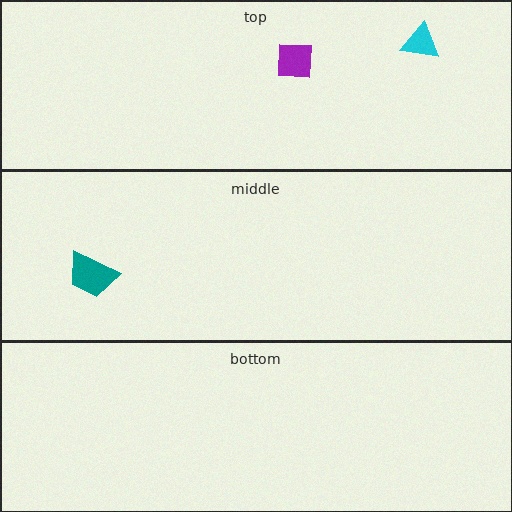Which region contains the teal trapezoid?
The middle region.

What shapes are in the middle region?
The teal trapezoid.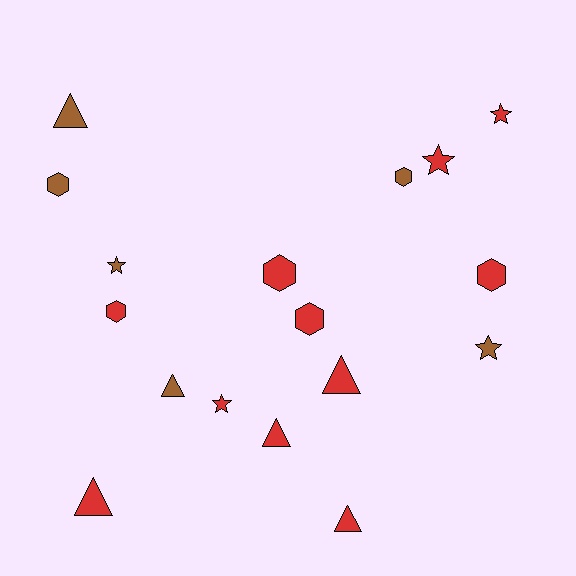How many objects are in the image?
There are 17 objects.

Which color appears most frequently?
Red, with 11 objects.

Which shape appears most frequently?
Triangle, with 6 objects.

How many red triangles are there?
There are 4 red triangles.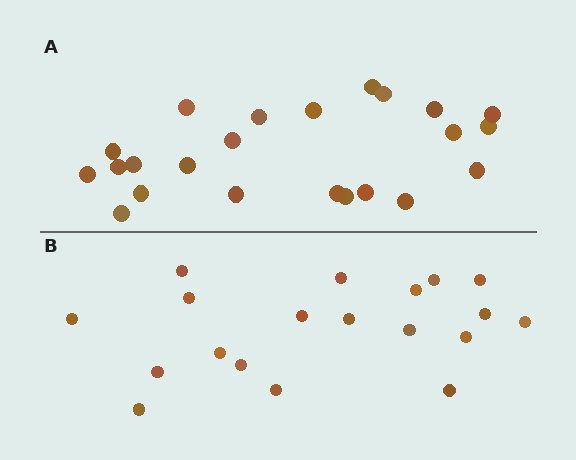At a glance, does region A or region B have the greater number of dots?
Region A (the top region) has more dots.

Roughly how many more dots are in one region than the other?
Region A has about 4 more dots than region B.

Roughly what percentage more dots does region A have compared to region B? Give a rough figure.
About 20% more.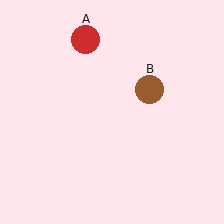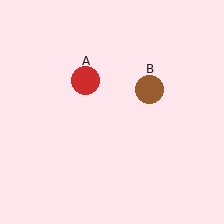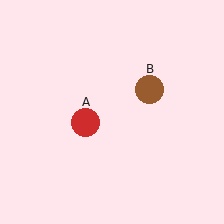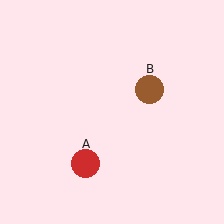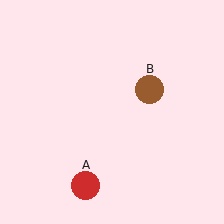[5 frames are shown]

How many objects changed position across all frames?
1 object changed position: red circle (object A).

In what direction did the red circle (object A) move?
The red circle (object A) moved down.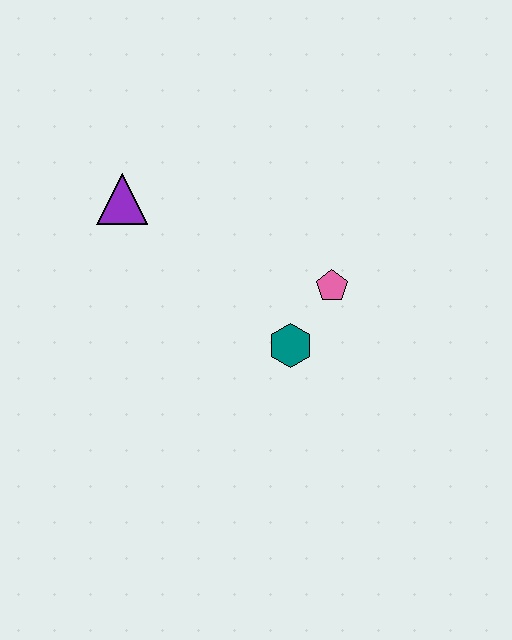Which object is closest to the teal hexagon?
The pink pentagon is closest to the teal hexagon.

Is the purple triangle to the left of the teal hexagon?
Yes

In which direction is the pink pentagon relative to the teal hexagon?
The pink pentagon is above the teal hexagon.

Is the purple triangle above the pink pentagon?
Yes